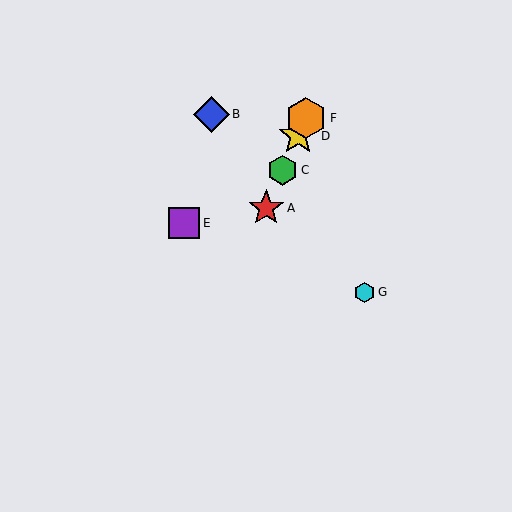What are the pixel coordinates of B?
Object B is at (211, 114).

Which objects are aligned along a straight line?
Objects A, C, D, F are aligned along a straight line.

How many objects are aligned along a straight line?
4 objects (A, C, D, F) are aligned along a straight line.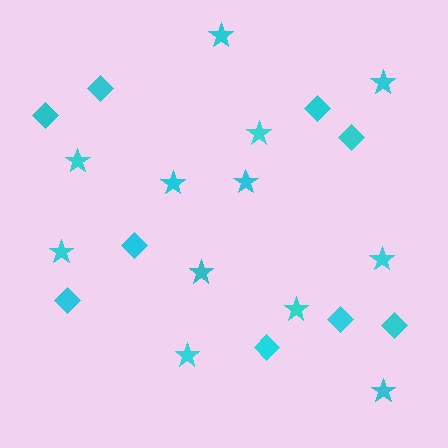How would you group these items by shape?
There are 2 groups: one group of stars (12) and one group of diamonds (9).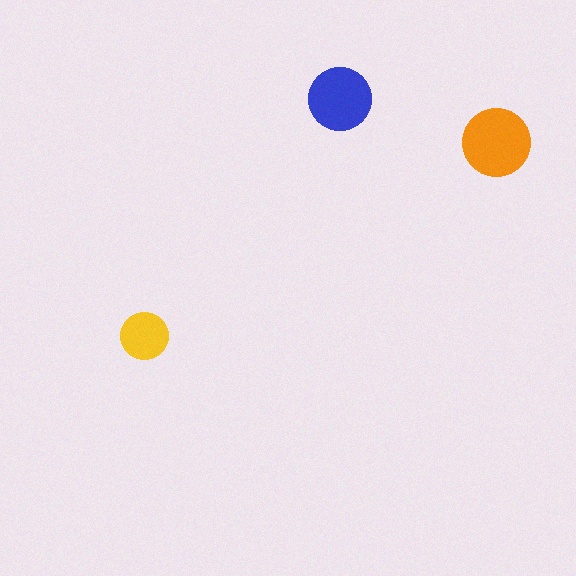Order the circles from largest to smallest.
the orange one, the blue one, the yellow one.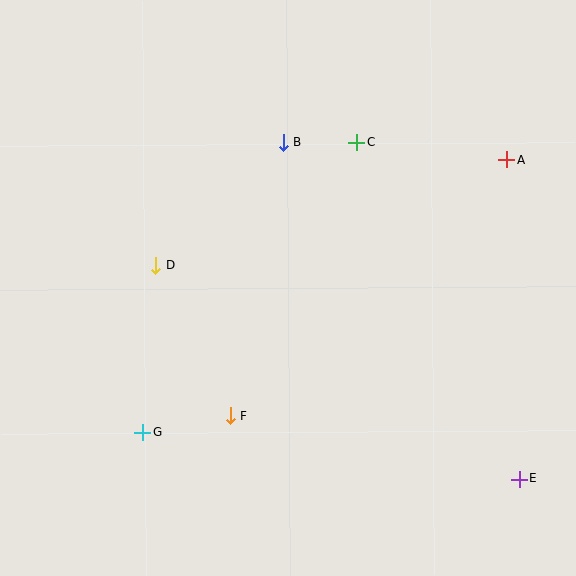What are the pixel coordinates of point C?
Point C is at (357, 142).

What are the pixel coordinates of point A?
Point A is at (507, 159).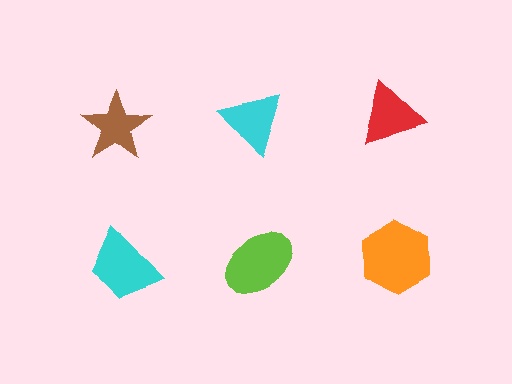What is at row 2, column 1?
A cyan trapezoid.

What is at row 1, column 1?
A brown star.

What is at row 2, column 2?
A lime ellipse.